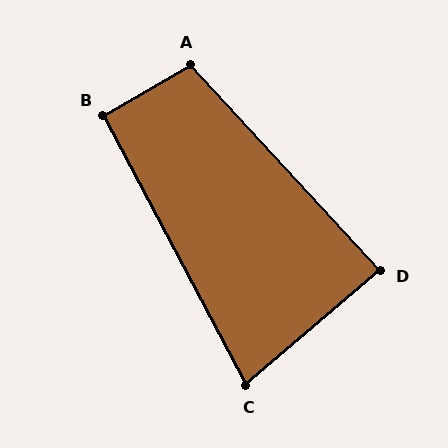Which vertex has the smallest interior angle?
C, at approximately 77 degrees.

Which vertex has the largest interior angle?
A, at approximately 103 degrees.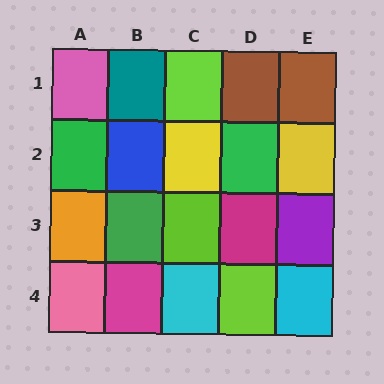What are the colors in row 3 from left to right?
Orange, green, lime, magenta, purple.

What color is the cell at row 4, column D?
Lime.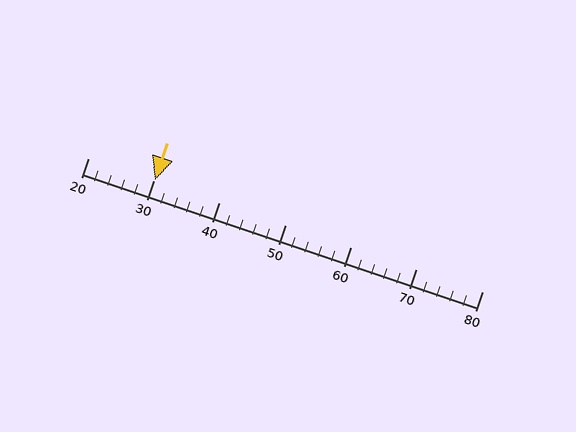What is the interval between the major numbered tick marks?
The major tick marks are spaced 10 units apart.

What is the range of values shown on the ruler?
The ruler shows values from 20 to 80.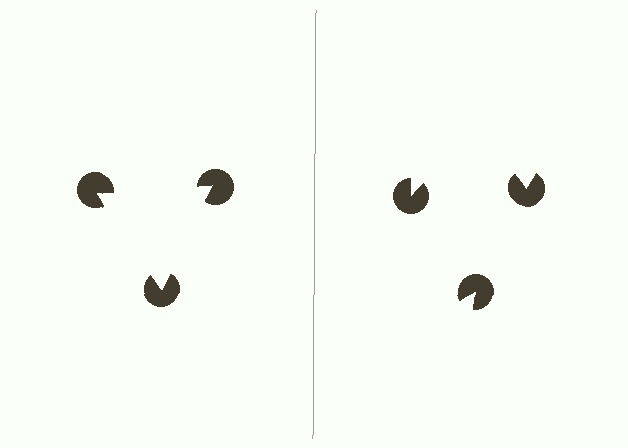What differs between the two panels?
The pac-man discs are positioned identically on both sides; only the wedge orientations differ. On the left they align to a triangle; on the right they are misaligned.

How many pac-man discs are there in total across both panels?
6 — 3 on each side.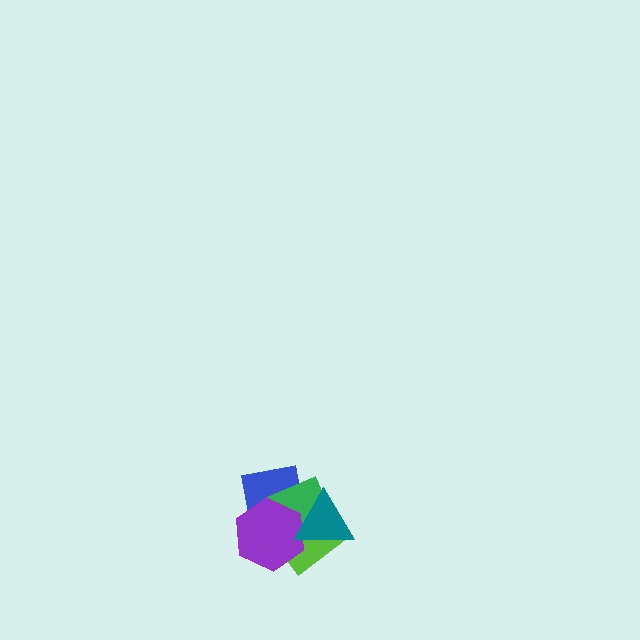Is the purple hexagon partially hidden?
Yes, it is partially covered by another shape.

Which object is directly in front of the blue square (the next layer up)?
The lime diamond is directly in front of the blue square.